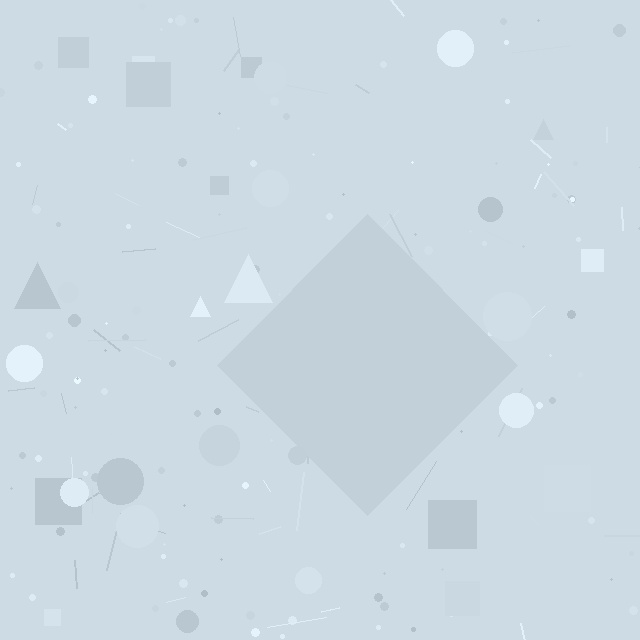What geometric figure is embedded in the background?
A diamond is embedded in the background.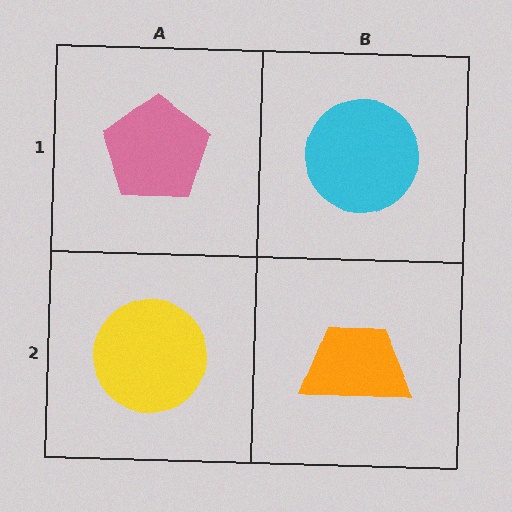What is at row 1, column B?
A cyan circle.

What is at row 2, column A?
A yellow circle.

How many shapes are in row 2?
2 shapes.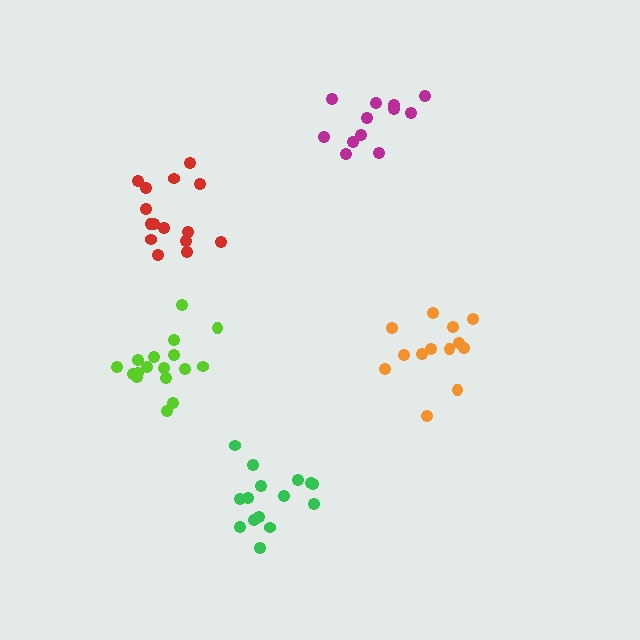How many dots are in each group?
Group 1: 13 dots, Group 2: 17 dots, Group 3: 15 dots, Group 4: 15 dots, Group 5: 12 dots (72 total).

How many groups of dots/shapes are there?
There are 5 groups.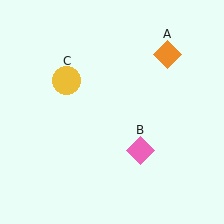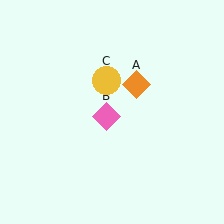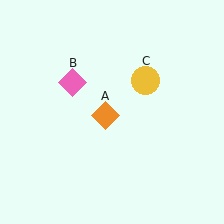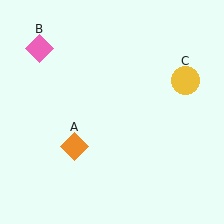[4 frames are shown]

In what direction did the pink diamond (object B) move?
The pink diamond (object B) moved up and to the left.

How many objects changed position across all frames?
3 objects changed position: orange diamond (object A), pink diamond (object B), yellow circle (object C).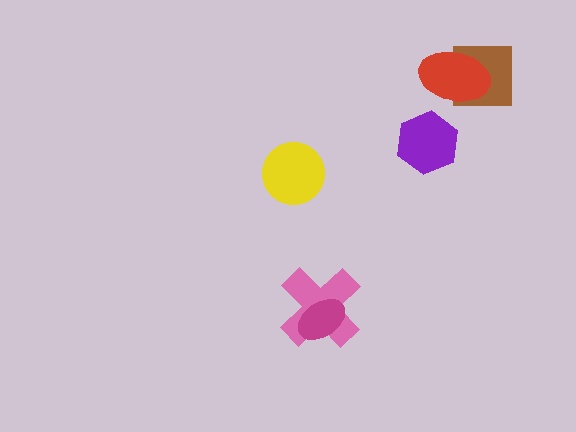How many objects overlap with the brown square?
1 object overlaps with the brown square.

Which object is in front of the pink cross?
The magenta ellipse is in front of the pink cross.